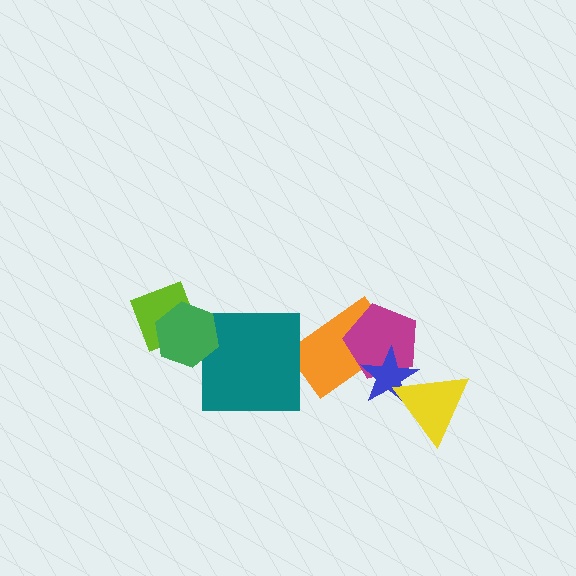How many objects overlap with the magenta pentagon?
2 objects overlap with the magenta pentagon.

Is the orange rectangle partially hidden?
Yes, it is partially covered by another shape.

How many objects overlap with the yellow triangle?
1 object overlaps with the yellow triangle.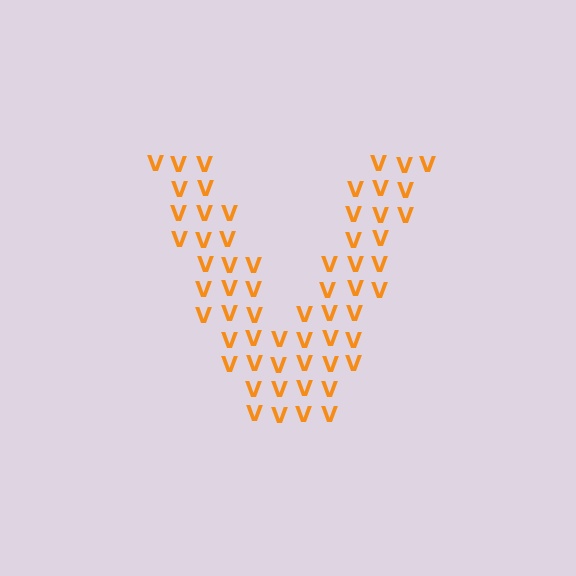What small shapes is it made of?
It is made of small letter V's.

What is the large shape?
The large shape is the letter V.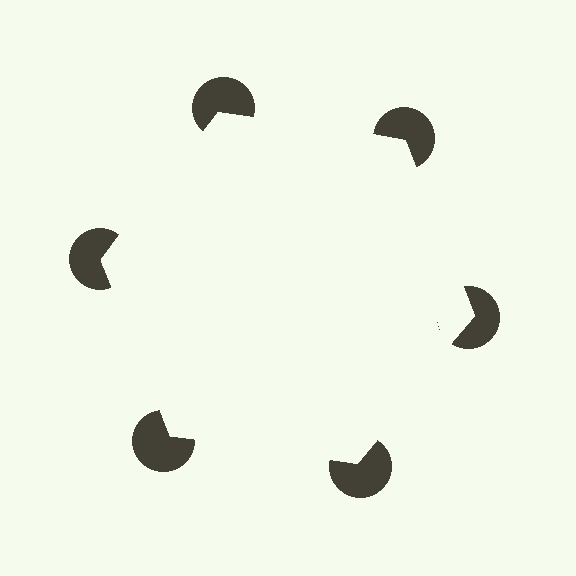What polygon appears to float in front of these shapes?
An illusory hexagon — its edges are inferred from the aligned wedge cuts in the pac-man discs, not physically drawn.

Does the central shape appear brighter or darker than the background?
It typically appears slightly brighter than the background, even though no actual brightness change is drawn.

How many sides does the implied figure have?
6 sides.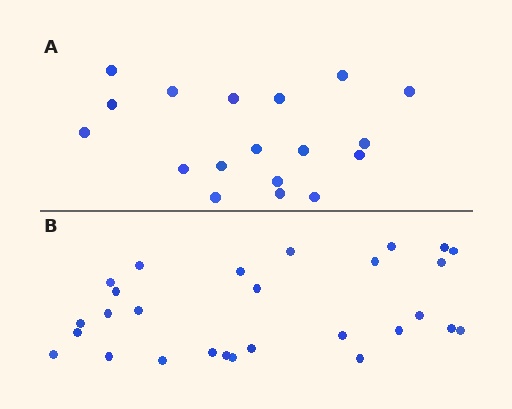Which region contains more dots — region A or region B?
Region B (the bottom region) has more dots.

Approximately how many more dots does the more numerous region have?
Region B has roughly 10 or so more dots than region A.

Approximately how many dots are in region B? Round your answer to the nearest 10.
About 30 dots. (The exact count is 28, which rounds to 30.)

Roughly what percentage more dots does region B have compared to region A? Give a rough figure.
About 55% more.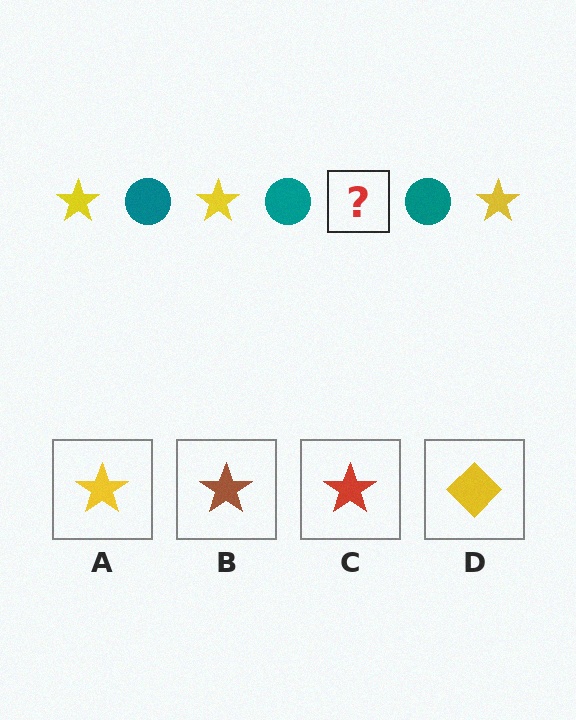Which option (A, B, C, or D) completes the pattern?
A.